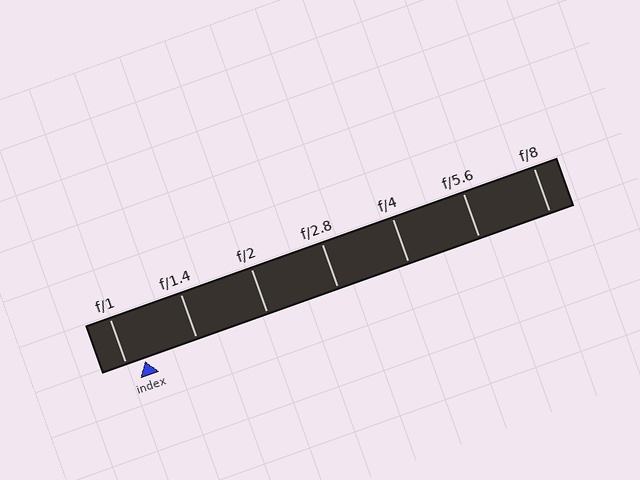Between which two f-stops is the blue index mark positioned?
The index mark is between f/1 and f/1.4.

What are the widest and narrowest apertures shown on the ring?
The widest aperture shown is f/1 and the narrowest is f/8.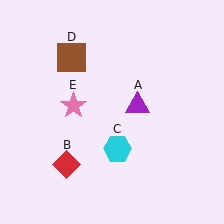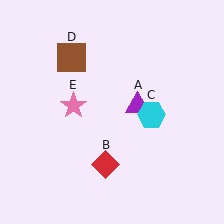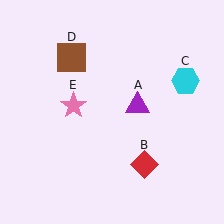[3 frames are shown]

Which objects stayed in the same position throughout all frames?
Purple triangle (object A) and brown square (object D) and pink star (object E) remained stationary.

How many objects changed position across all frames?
2 objects changed position: red diamond (object B), cyan hexagon (object C).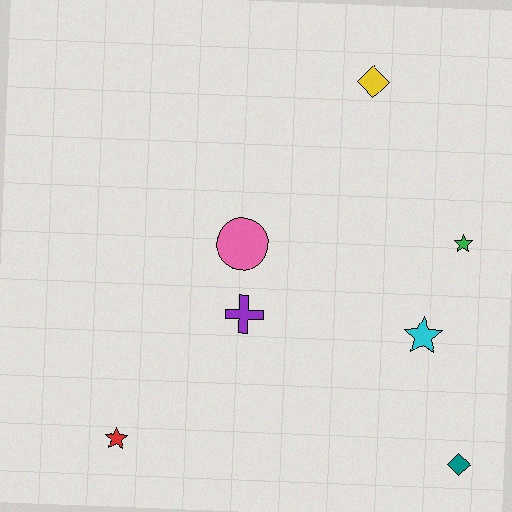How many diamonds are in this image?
There are 2 diamonds.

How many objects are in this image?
There are 7 objects.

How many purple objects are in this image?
There is 1 purple object.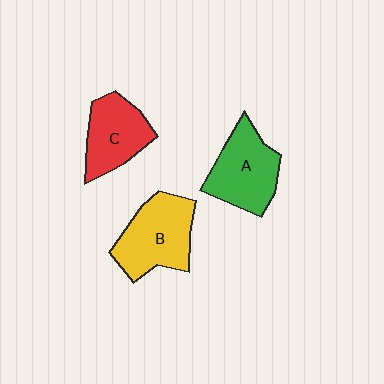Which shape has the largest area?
Shape B (yellow).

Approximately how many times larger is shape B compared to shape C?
Approximately 1.2 times.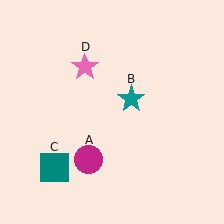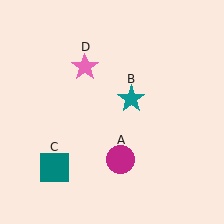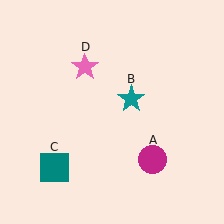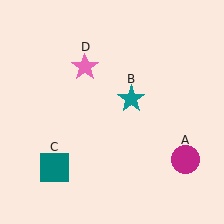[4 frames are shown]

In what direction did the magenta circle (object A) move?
The magenta circle (object A) moved right.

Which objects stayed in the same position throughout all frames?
Teal star (object B) and teal square (object C) and pink star (object D) remained stationary.